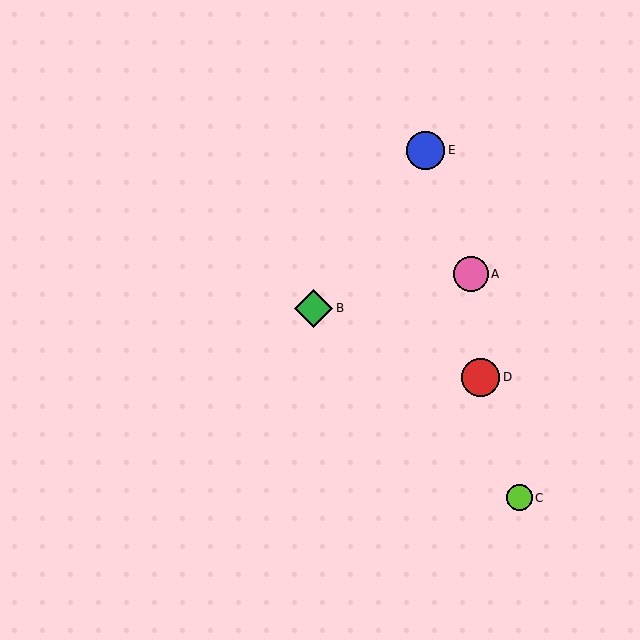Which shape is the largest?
The green diamond (labeled B) is the largest.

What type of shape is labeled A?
Shape A is a pink circle.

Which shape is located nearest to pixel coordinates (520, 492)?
The lime circle (labeled C) at (520, 498) is nearest to that location.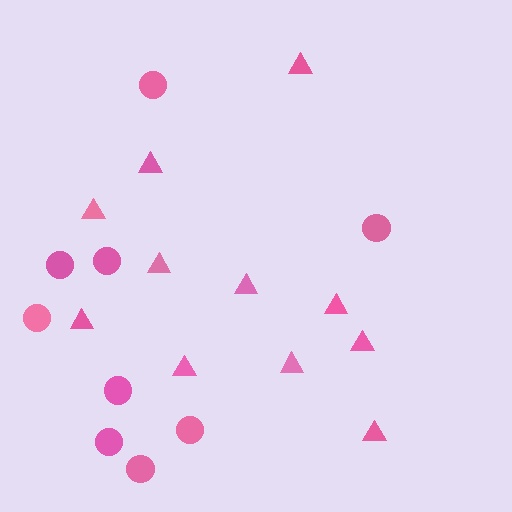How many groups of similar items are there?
There are 2 groups: one group of circles (9) and one group of triangles (11).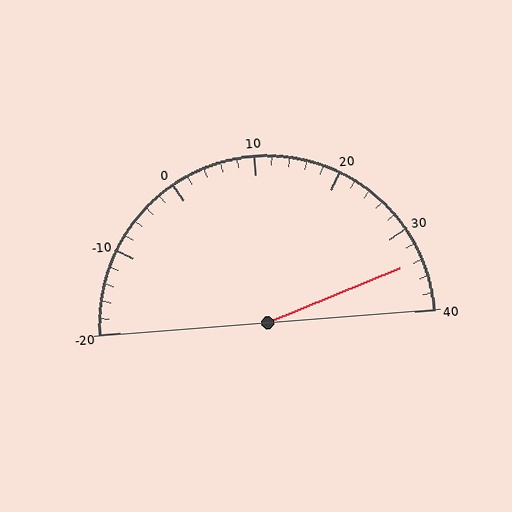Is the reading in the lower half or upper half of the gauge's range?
The reading is in the upper half of the range (-20 to 40).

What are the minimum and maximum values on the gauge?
The gauge ranges from -20 to 40.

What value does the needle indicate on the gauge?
The needle indicates approximately 34.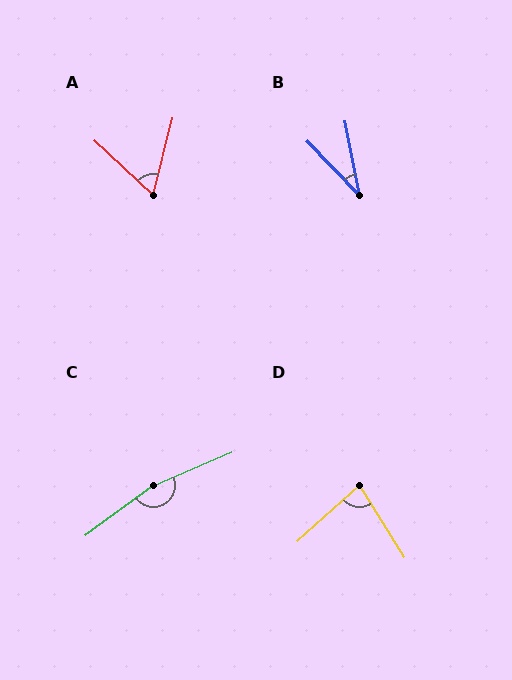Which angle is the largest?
C, at approximately 167 degrees.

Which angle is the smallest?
B, at approximately 33 degrees.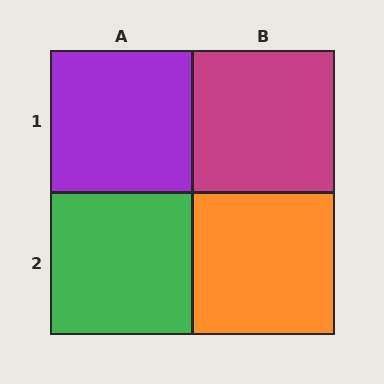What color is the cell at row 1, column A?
Purple.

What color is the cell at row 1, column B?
Magenta.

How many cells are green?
1 cell is green.